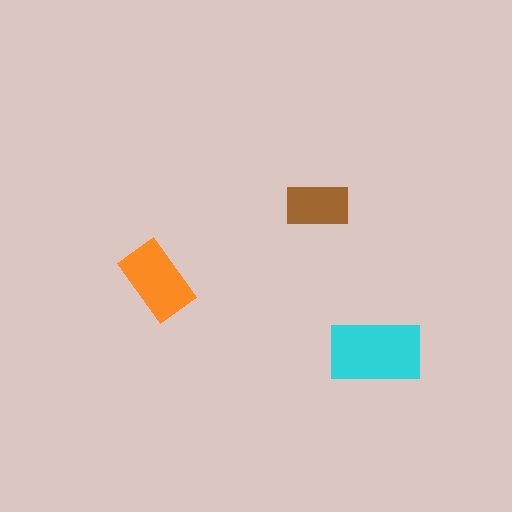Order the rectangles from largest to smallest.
the cyan one, the orange one, the brown one.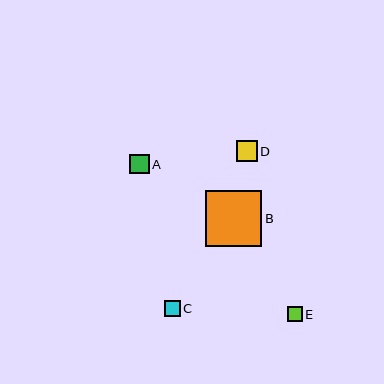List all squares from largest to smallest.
From largest to smallest: B, D, A, C, E.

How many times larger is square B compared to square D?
Square B is approximately 2.7 times the size of square D.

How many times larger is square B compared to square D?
Square B is approximately 2.7 times the size of square D.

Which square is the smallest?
Square E is the smallest with a size of approximately 15 pixels.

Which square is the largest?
Square B is the largest with a size of approximately 56 pixels.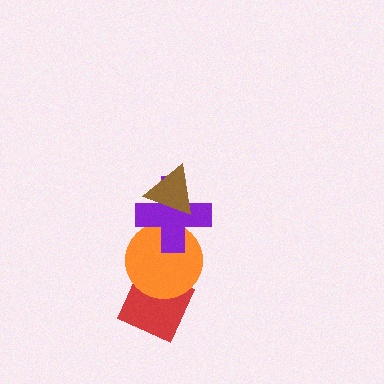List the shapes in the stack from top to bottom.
From top to bottom: the brown triangle, the purple cross, the orange circle, the red diamond.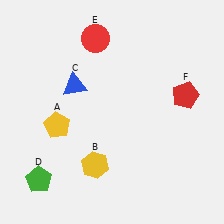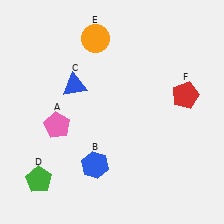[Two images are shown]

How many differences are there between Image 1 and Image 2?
There are 3 differences between the two images.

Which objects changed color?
A changed from yellow to pink. B changed from yellow to blue. E changed from red to orange.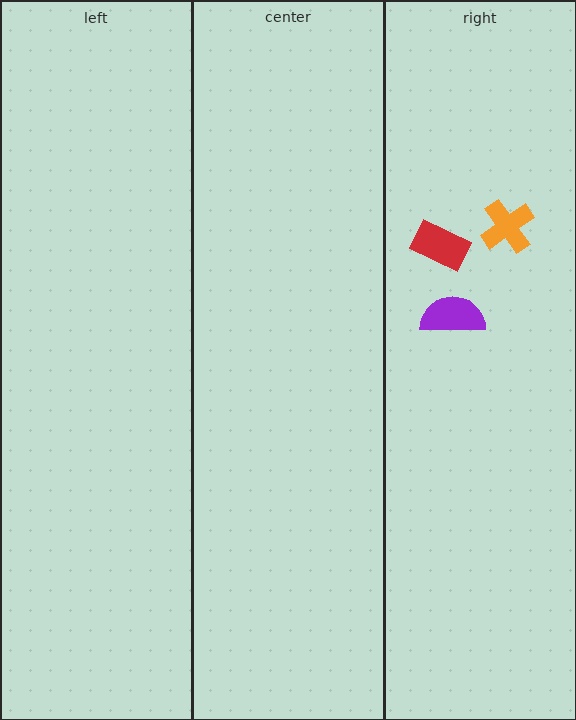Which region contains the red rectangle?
The right region.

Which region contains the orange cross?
The right region.